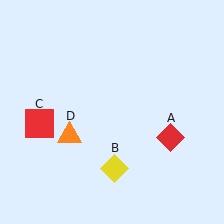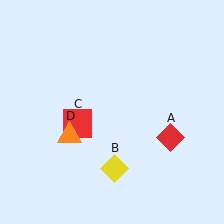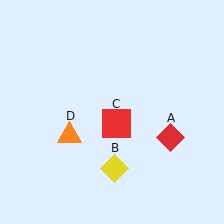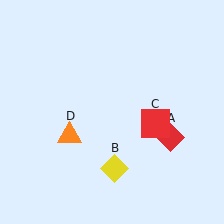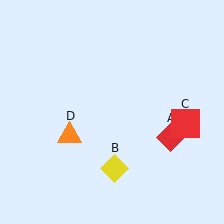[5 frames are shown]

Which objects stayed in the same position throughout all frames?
Red diamond (object A) and yellow diamond (object B) and orange triangle (object D) remained stationary.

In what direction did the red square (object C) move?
The red square (object C) moved right.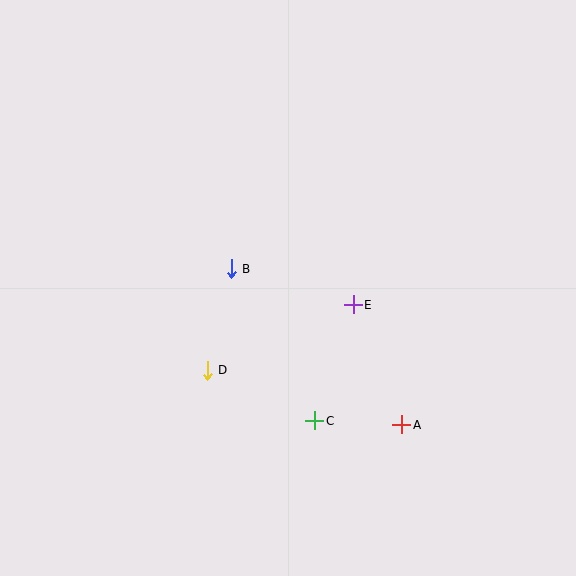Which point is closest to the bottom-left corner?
Point D is closest to the bottom-left corner.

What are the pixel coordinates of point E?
Point E is at (353, 305).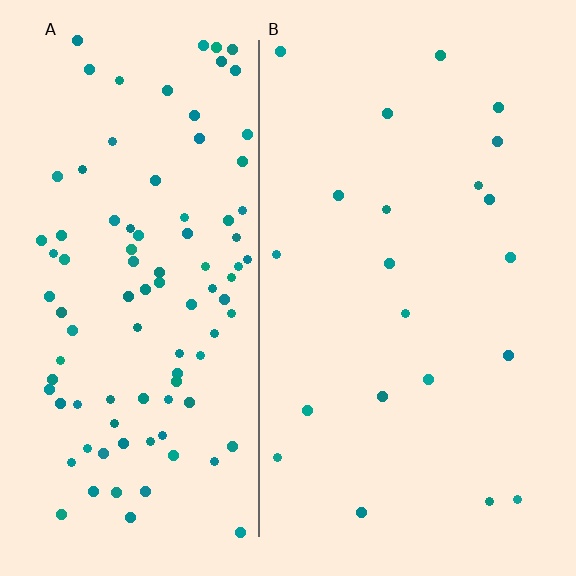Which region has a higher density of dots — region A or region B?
A (the left).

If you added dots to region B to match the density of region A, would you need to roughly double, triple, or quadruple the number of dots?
Approximately quadruple.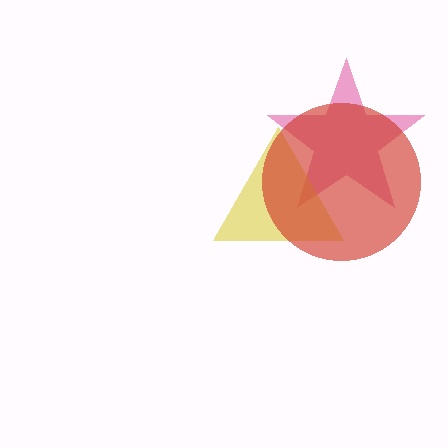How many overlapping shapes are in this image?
There are 3 overlapping shapes in the image.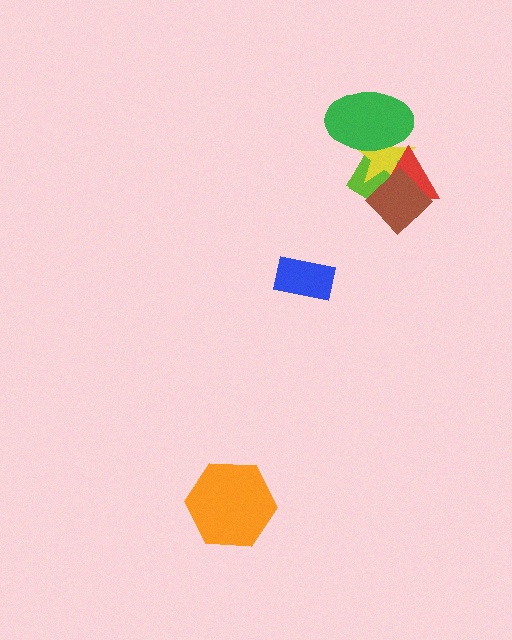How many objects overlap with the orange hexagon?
0 objects overlap with the orange hexagon.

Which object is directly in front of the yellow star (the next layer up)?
The red triangle is directly in front of the yellow star.